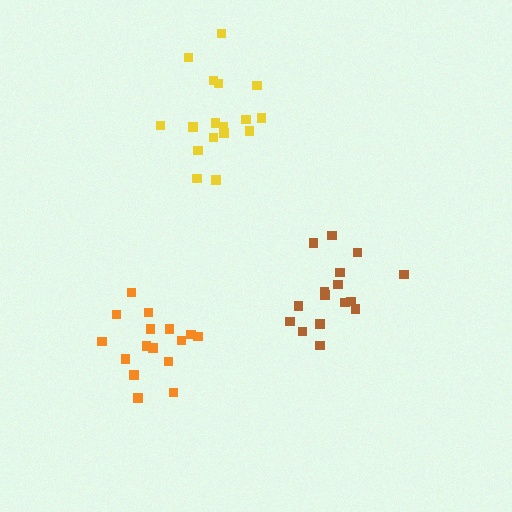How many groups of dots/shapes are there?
There are 3 groups.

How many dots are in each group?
Group 1: 16 dots, Group 2: 17 dots, Group 3: 16 dots (49 total).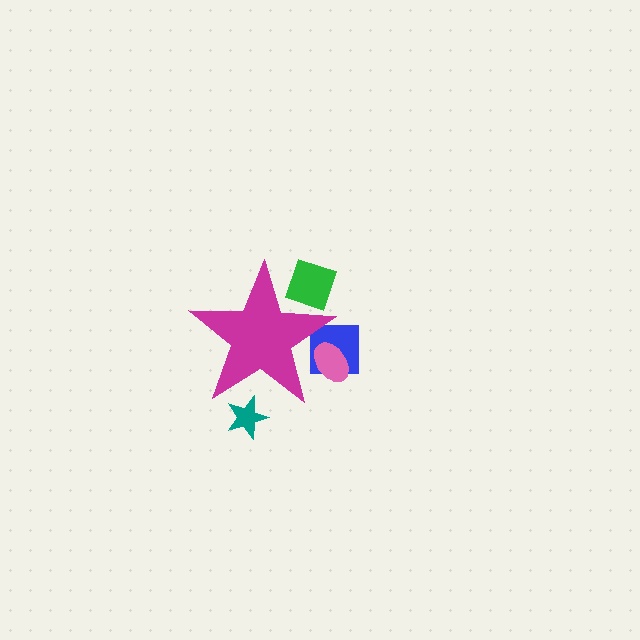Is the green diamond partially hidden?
Yes, the green diamond is partially hidden behind the magenta star.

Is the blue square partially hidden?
Yes, the blue square is partially hidden behind the magenta star.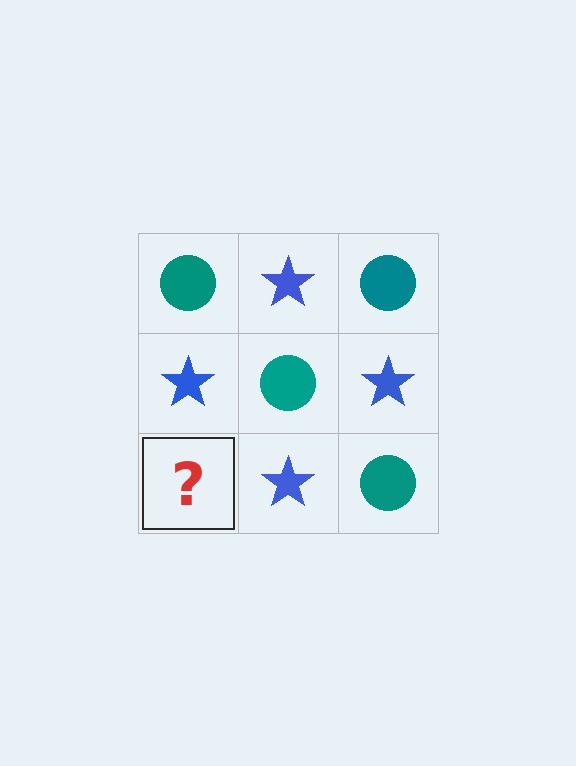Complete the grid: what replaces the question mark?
The question mark should be replaced with a teal circle.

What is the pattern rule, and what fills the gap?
The rule is that it alternates teal circle and blue star in a checkerboard pattern. The gap should be filled with a teal circle.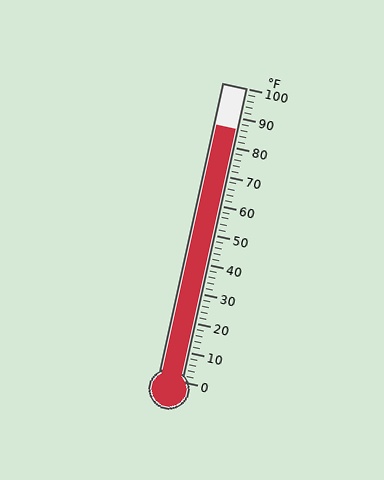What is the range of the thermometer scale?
The thermometer scale ranges from 0°F to 100°F.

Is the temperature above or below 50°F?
The temperature is above 50°F.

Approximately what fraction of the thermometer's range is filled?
The thermometer is filled to approximately 85% of its range.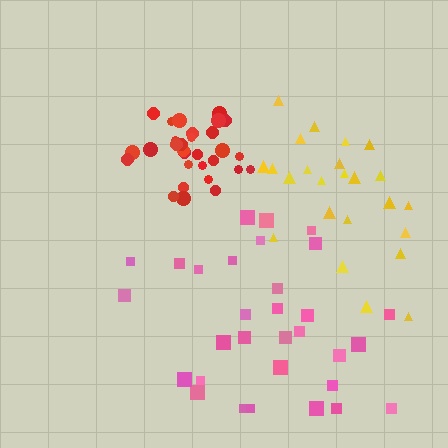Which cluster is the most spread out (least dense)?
Pink.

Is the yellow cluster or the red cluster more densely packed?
Red.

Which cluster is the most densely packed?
Red.